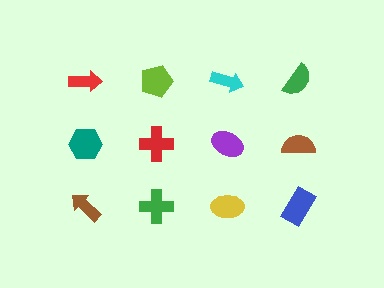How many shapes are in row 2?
4 shapes.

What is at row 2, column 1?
A teal hexagon.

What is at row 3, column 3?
A yellow ellipse.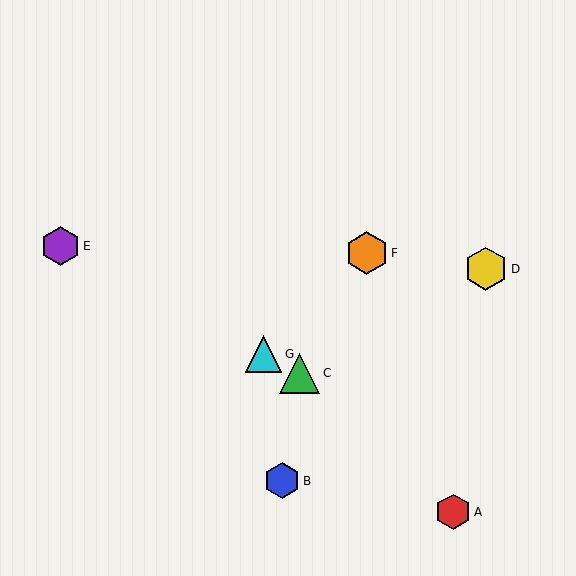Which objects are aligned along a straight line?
Objects C, E, G are aligned along a straight line.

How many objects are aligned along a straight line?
3 objects (C, E, G) are aligned along a straight line.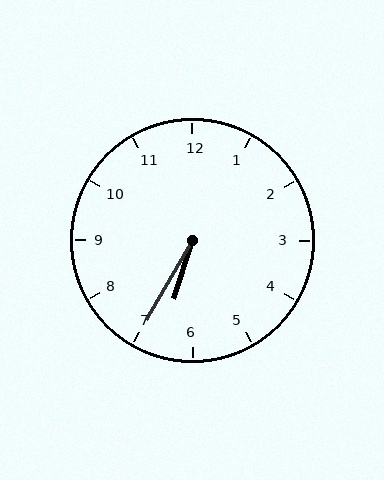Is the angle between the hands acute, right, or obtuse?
It is acute.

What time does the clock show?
6:35.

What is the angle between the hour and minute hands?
Approximately 12 degrees.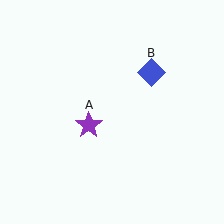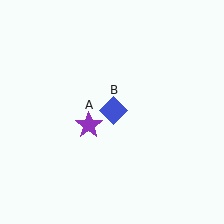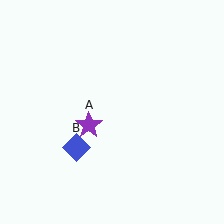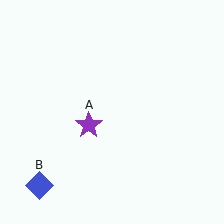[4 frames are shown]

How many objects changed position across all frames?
1 object changed position: blue diamond (object B).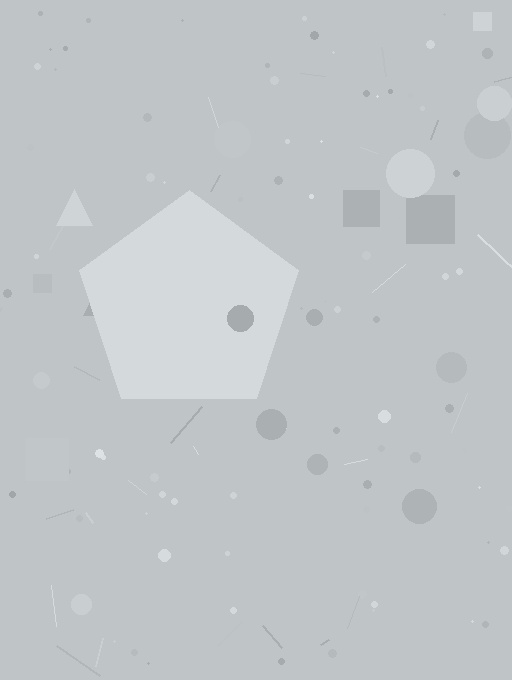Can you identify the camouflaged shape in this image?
The camouflaged shape is a pentagon.